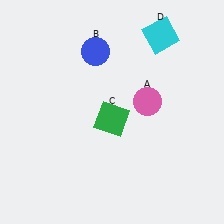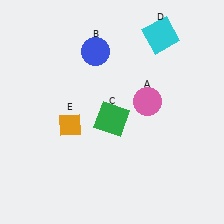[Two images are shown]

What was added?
An orange diamond (E) was added in Image 2.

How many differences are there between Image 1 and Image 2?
There is 1 difference between the two images.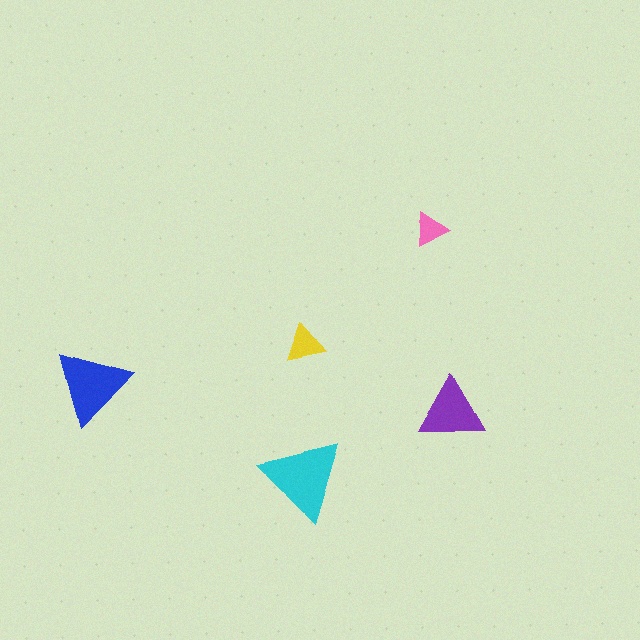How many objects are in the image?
There are 5 objects in the image.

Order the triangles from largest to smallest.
the cyan one, the blue one, the purple one, the yellow one, the pink one.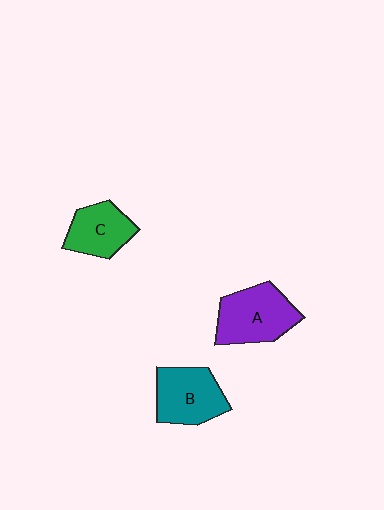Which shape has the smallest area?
Shape C (green).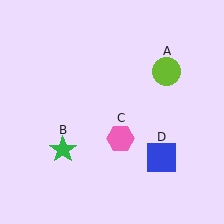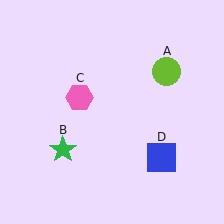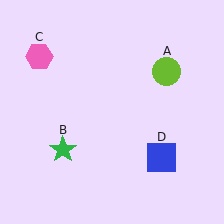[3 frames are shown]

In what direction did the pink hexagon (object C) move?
The pink hexagon (object C) moved up and to the left.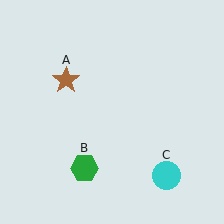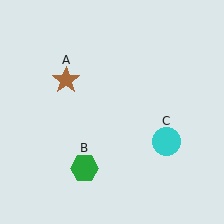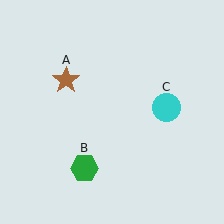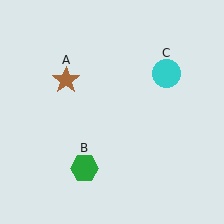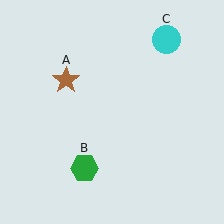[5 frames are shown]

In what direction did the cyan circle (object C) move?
The cyan circle (object C) moved up.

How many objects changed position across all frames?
1 object changed position: cyan circle (object C).